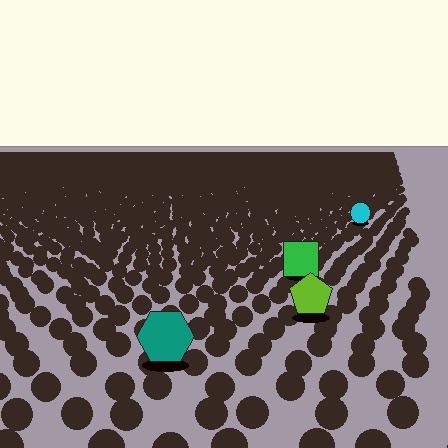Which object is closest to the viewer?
The teal hexagon is closest. The texture marks near it are larger and more spread out.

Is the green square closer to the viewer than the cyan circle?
Yes. The green square is closer — you can tell from the texture gradient: the ground texture is coarser near it.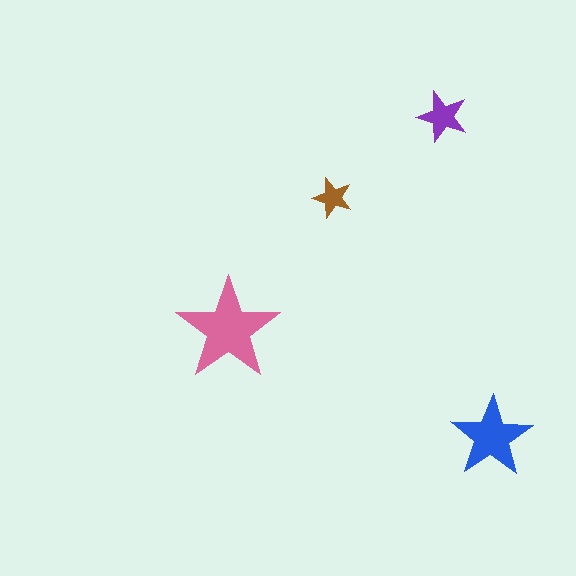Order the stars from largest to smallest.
the pink one, the blue one, the purple one, the brown one.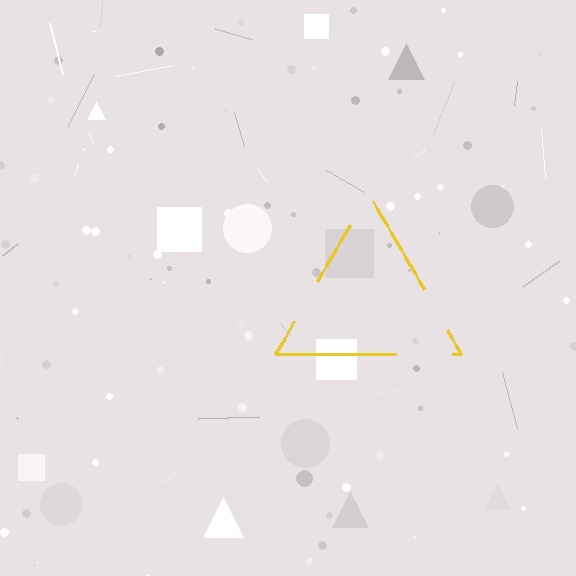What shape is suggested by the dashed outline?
The dashed outline suggests a triangle.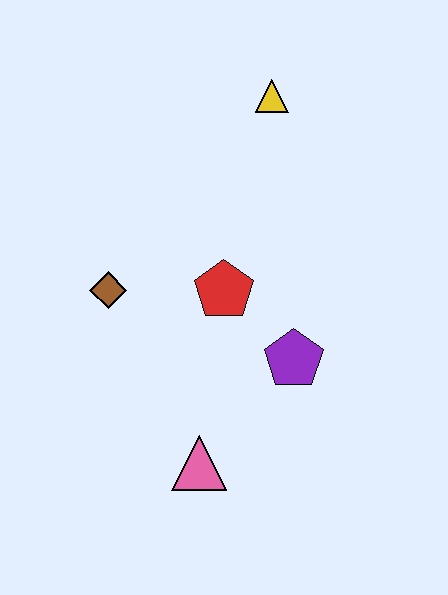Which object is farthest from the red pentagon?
The yellow triangle is farthest from the red pentagon.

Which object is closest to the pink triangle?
The purple pentagon is closest to the pink triangle.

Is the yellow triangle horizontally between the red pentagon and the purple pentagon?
Yes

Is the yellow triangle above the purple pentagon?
Yes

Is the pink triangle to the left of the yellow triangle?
Yes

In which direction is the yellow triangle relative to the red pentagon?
The yellow triangle is above the red pentagon.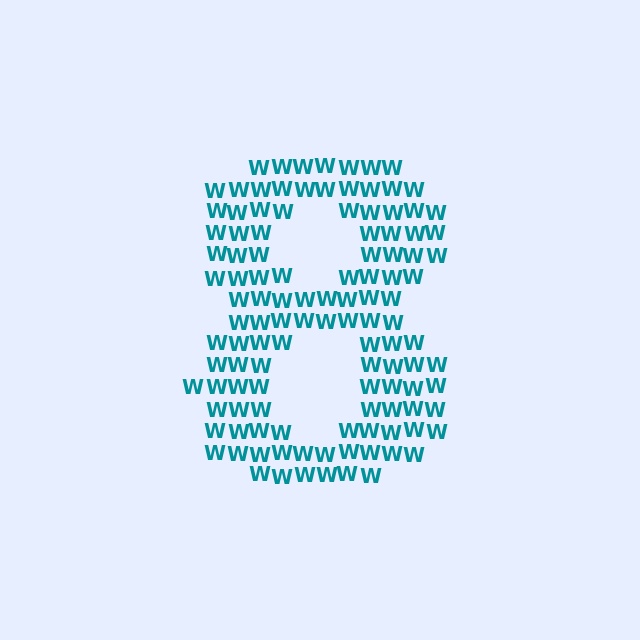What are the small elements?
The small elements are letter W's.